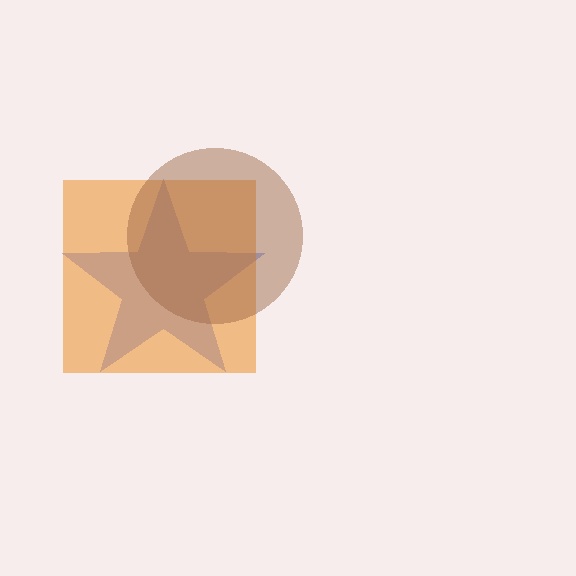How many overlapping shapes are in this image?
There are 3 overlapping shapes in the image.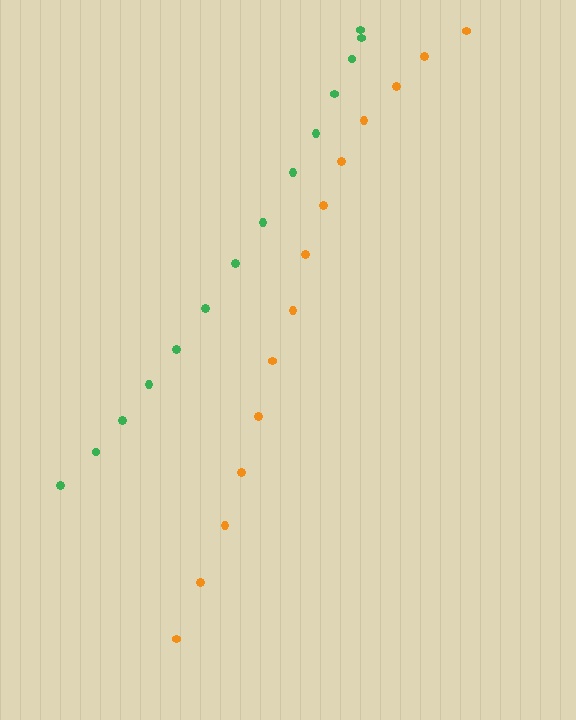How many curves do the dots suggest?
There are 2 distinct paths.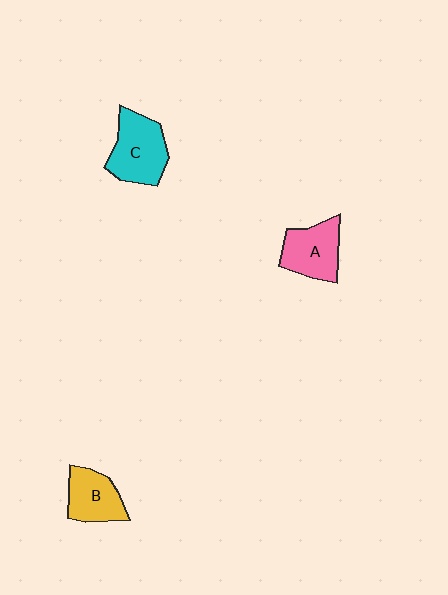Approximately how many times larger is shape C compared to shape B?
Approximately 1.3 times.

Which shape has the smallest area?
Shape B (yellow).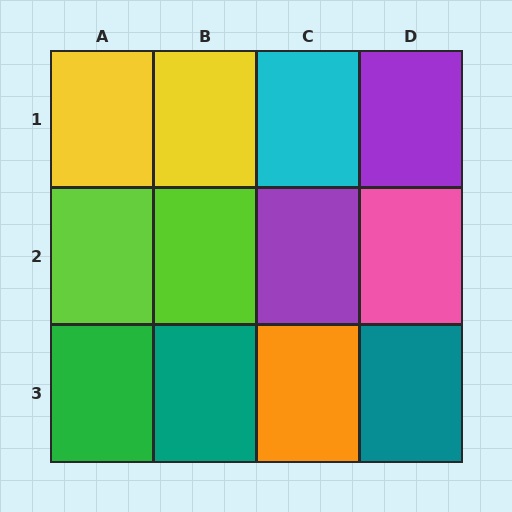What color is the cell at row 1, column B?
Yellow.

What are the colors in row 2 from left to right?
Lime, lime, purple, pink.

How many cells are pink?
1 cell is pink.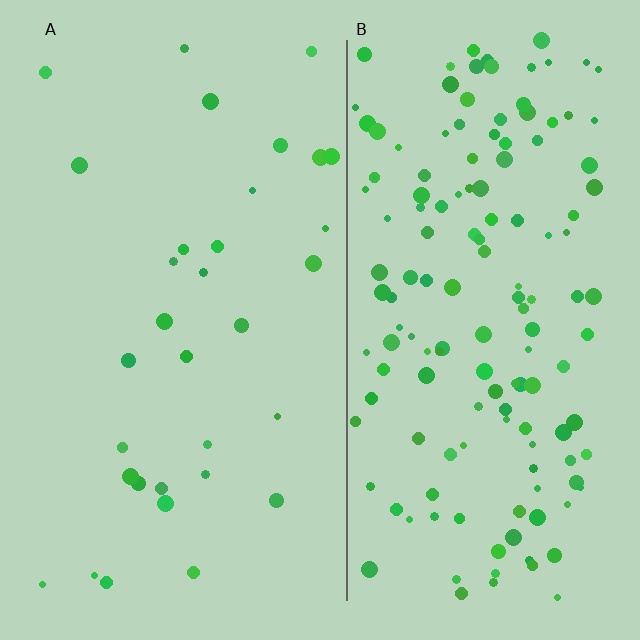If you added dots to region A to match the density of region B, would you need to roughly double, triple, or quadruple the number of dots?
Approximately quadruple.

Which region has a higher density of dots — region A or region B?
B (the right).